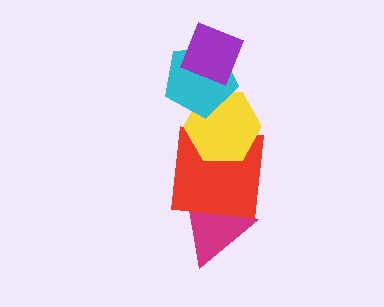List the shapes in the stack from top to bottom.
From top to bottom: the purple diamond, the cyan pentagon, the yellow hexagon, the red square, the magenta triangle.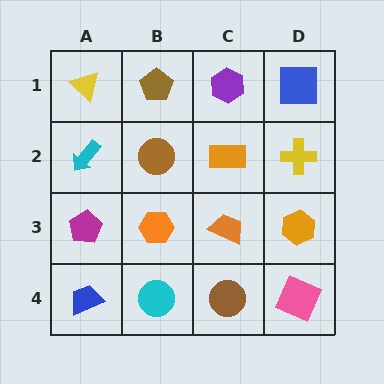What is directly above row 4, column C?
An orange trapezoid.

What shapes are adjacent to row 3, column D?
A yellow cross (row 2, column D), a pink square (row 4, column D), an orange trapezoid (row 3, column C).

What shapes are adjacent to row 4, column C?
An orange trapezoid (row 3, column C), a cyan circle (row 4, column B), a pink square (row 4, column D).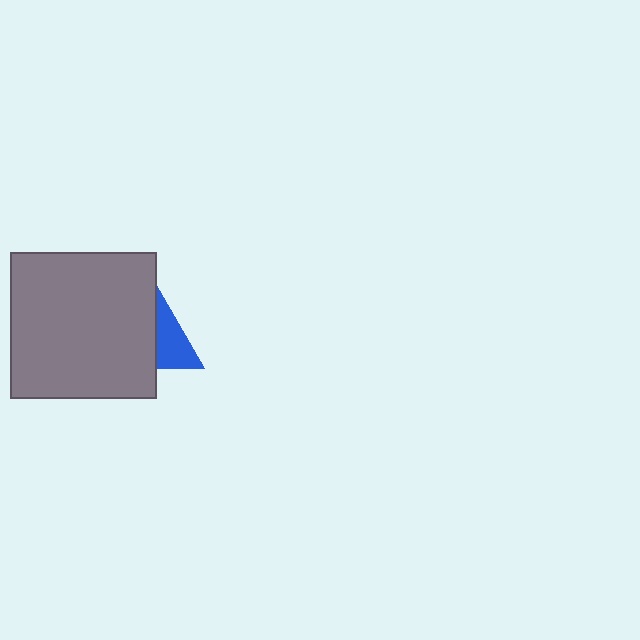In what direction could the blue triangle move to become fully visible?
The blue triangle could move right. That would shift it out from behind the gray square entirely.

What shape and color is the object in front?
The object in front is a gray square.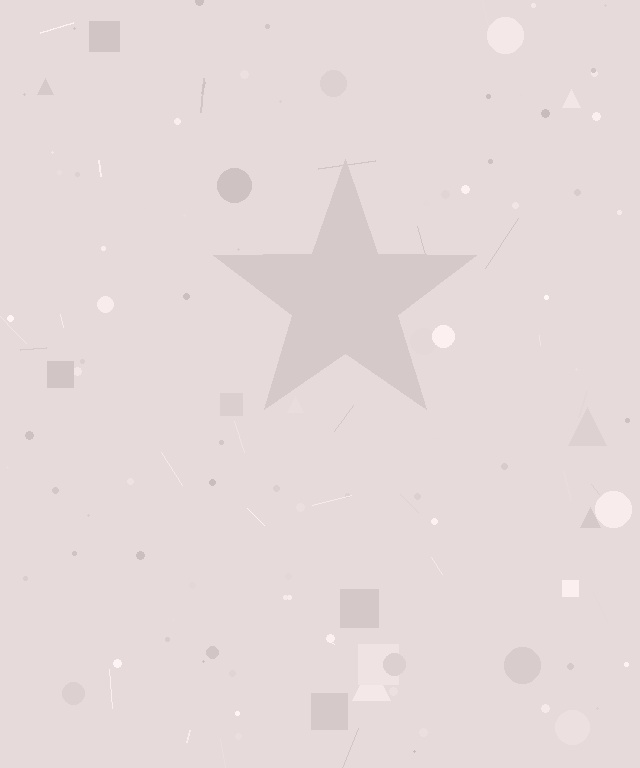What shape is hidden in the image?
A star is hidden in the image.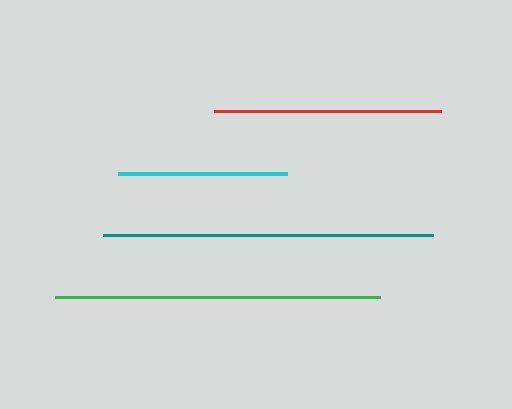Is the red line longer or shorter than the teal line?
The teal line is longer than the red line.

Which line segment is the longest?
The teal line is the longest at approximately 329 pixels.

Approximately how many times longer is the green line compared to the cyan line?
The green line is approximately 1.9 times the length of the cyan line.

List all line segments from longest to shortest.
From longest to shortest: teal, green, red, cyan.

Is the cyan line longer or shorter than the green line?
The green line is longer than the cyan line.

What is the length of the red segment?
The red segment is approximately 227 pixels long.